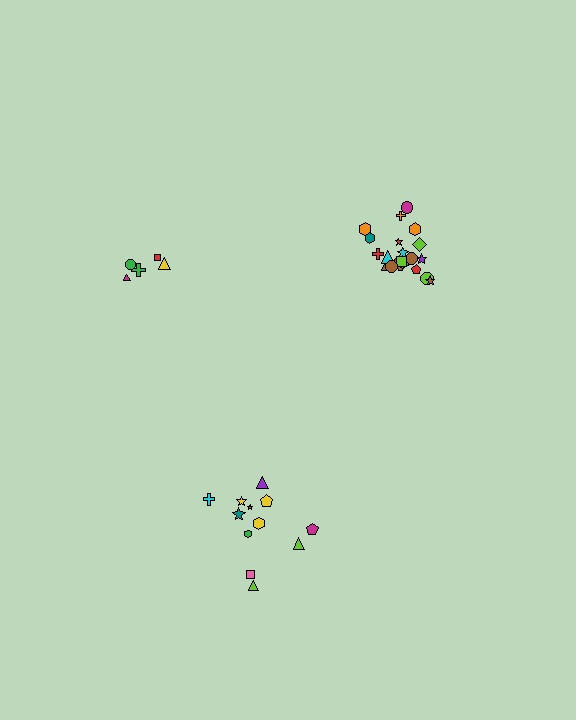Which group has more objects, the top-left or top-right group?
The top-right group.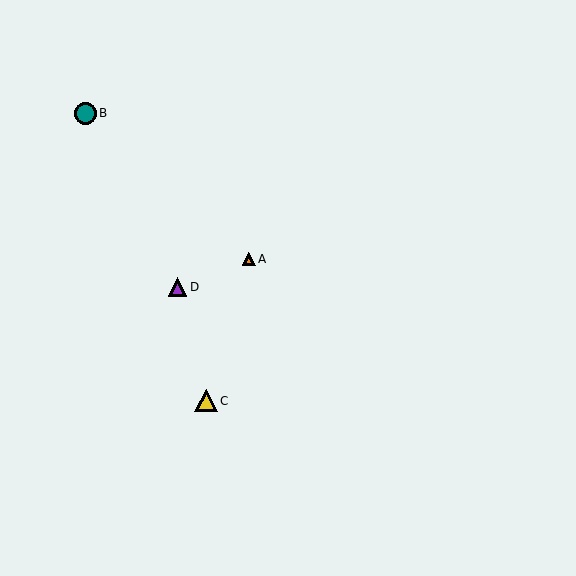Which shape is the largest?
The teal circle (labeled B) is the largest.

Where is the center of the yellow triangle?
The center of the yellow triangle is at (206, 401).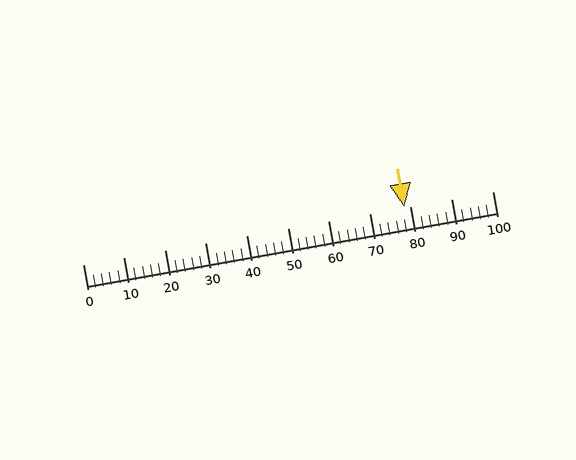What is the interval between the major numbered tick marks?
The major tick marks are spaced 10 units apart.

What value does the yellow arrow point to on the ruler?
The yellow arrow points to approximately 78.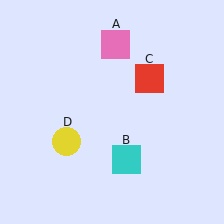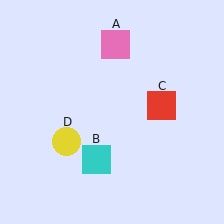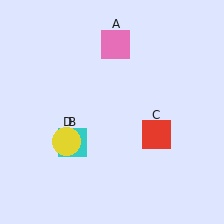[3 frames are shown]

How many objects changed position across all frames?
2 objects changed position: cyan square (object B), red square (object C).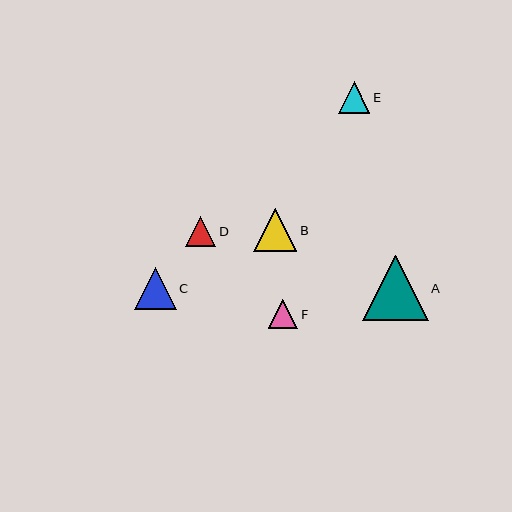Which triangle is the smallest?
Triangle F is the smallest with a size of approximately 29 pixels.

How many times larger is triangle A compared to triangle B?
Triangle A is approximately 1.5 times the size of triangle B.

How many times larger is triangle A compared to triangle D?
Triangle A is approximately 2.2 times the size of triangle D.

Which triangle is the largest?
Triangle A is the largest with a size of approximately 65 pixels.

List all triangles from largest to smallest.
From largest to smallest: A, B, C, E, D, F.